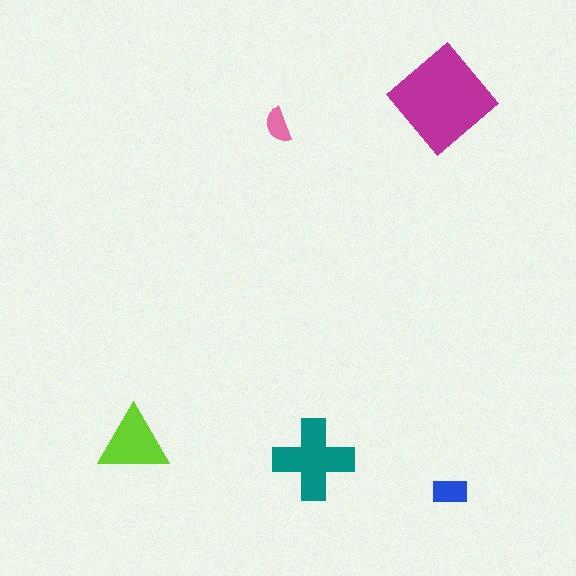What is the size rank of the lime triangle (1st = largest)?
3rd.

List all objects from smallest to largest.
The pink semicircle, the blue rectangle, the lime triangle, the teal cross, the magenta diamond.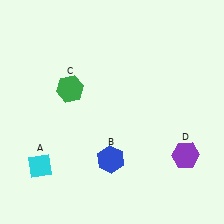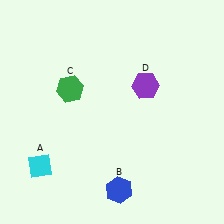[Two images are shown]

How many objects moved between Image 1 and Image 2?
2 objects moved between the two images.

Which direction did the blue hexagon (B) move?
The blue hexagon (B) moved down.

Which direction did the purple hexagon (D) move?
The purple hexagon (D) moved up.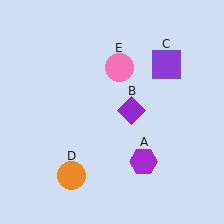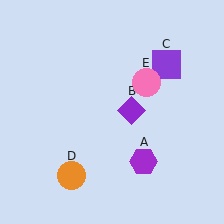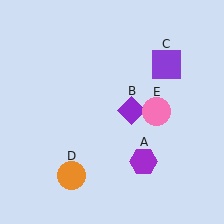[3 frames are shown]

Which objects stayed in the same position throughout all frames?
Purple hexagon (object A) and purple diamond (object B) and purple square (object C) and orange circle (object D) remained stationary.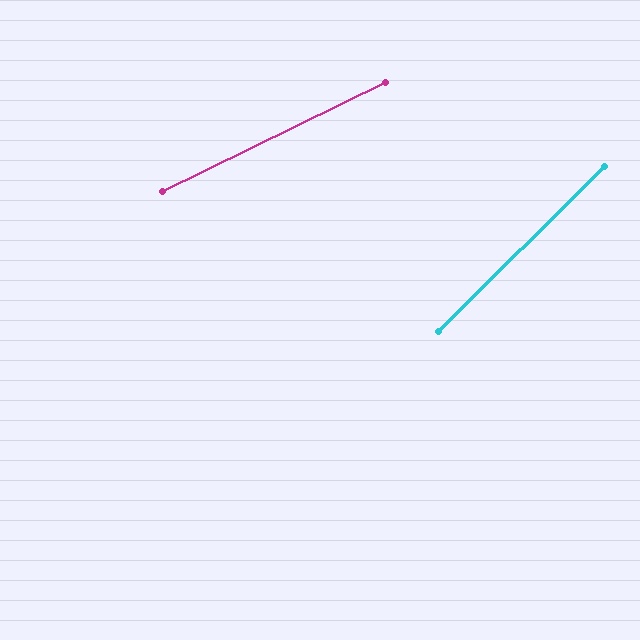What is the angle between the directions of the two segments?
Approximately 19 degrees.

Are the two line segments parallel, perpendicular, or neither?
Neither parallel nor perpendicular — they differ by about 19°.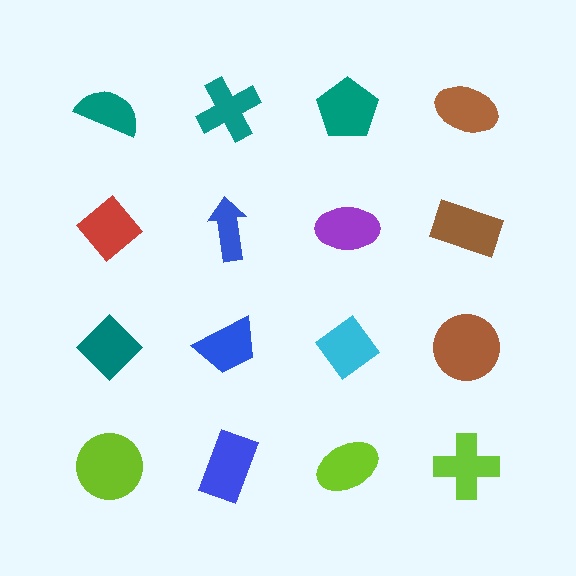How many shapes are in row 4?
4 shapes.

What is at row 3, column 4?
A brown circle.